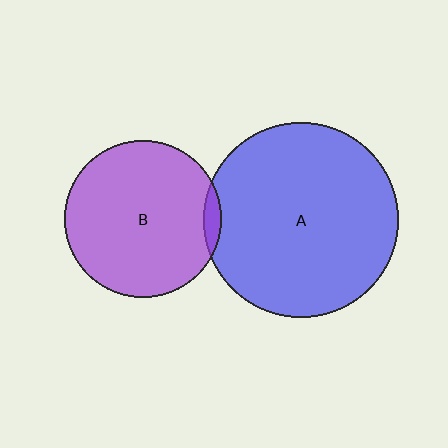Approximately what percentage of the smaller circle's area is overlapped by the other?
Approximately 5%.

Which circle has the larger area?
Circle A (blue).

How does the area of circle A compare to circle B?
Approximately 1.5 times.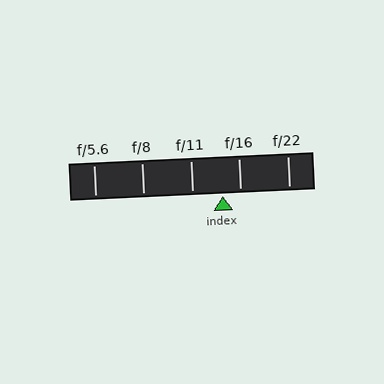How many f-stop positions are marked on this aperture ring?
There are 5 f-stop positions marked.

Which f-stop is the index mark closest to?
The index mark is closest to f/16.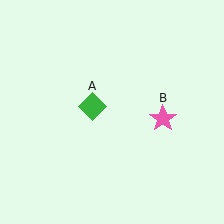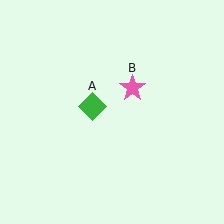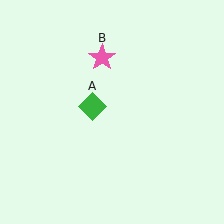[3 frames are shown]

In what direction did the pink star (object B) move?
The pink star (object B) moved up and to the left.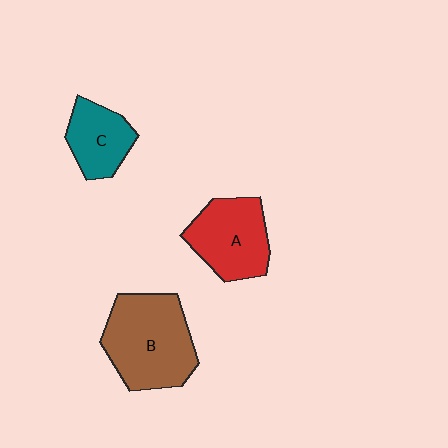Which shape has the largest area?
Shape B (brown).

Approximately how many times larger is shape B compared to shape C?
Approximately 1.9 times.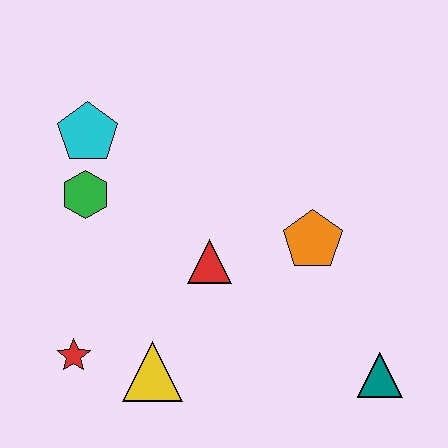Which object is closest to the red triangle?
The orange pentagon is closest to the red triangle.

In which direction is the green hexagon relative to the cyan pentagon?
The green hexagon is below the cyan pentagon.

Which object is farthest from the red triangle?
The teal triangle is farthest from the red triangle.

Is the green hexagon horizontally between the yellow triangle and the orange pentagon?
No